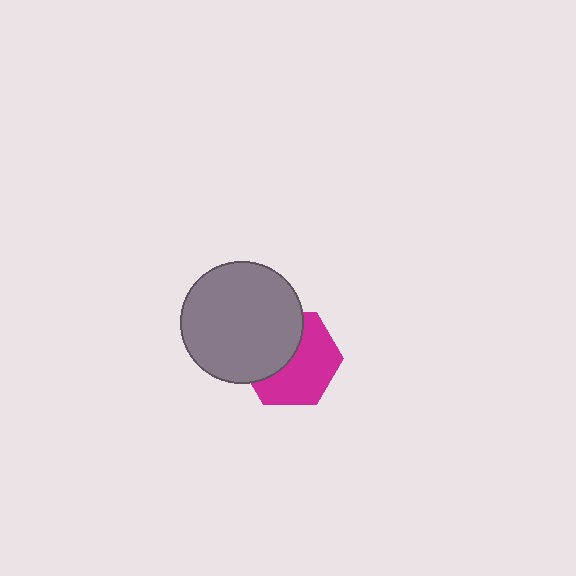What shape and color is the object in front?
The object in front is a gray circle.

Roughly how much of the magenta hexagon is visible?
About half of it is visible (roughly 57%).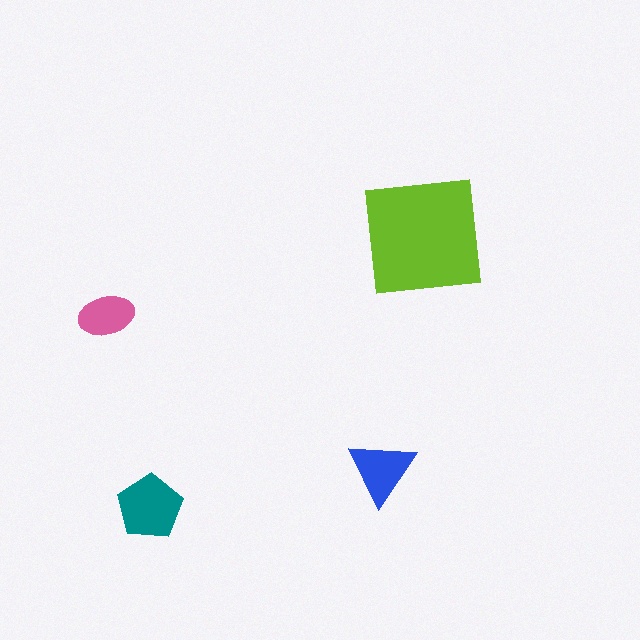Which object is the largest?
The lime square.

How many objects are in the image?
There are 4 objects in the image.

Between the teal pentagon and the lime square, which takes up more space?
The lime square.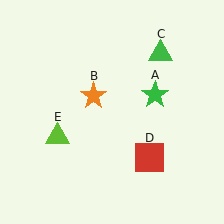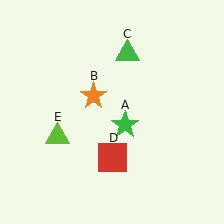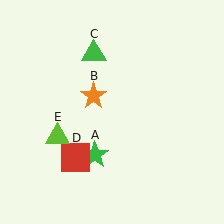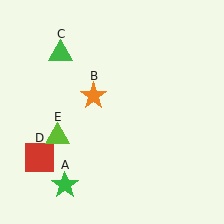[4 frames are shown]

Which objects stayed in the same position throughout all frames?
Orange star (object B) and lime triangle (object E) remained stationary.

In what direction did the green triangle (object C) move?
The green triangle (object C) moved left.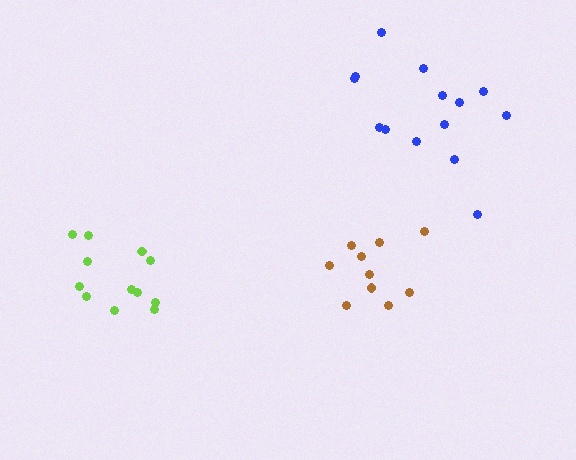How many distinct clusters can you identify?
There are 3 distinct clusters.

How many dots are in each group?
Group 1: 10 dots, Group 2: 12 dots, Group 3: 14 dots (36 total).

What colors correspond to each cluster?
The clusters are colored: brown, lime, blue.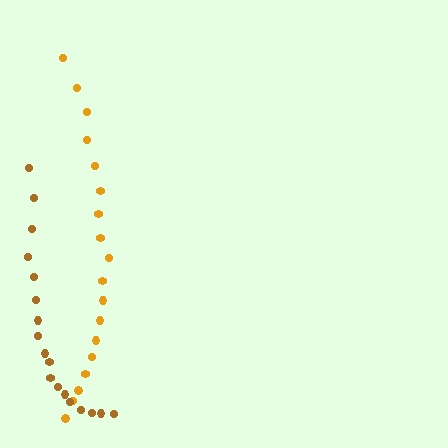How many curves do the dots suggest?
There are 2 distinct paths.